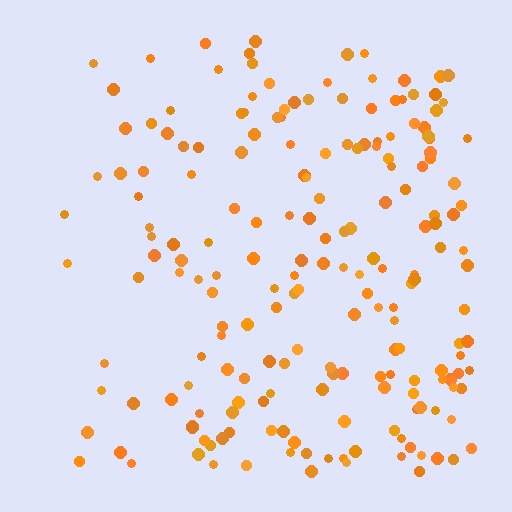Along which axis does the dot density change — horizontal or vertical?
Horizontal.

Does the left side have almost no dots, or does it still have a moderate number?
Still a moderate number, just noticeably fewer than the right.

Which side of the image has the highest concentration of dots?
The right.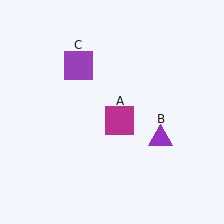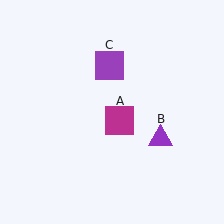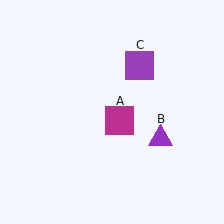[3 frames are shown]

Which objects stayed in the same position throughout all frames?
Magenta square (object A) and purple triangle (object B) remained stationary.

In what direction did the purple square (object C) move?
The purple square (object C) moved right.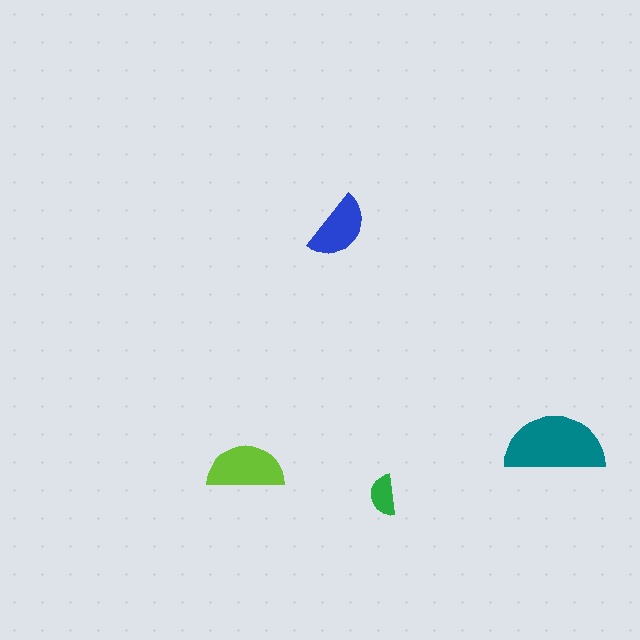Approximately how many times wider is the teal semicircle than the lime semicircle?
About 1.5 times wider.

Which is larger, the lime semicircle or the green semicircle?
The lime one.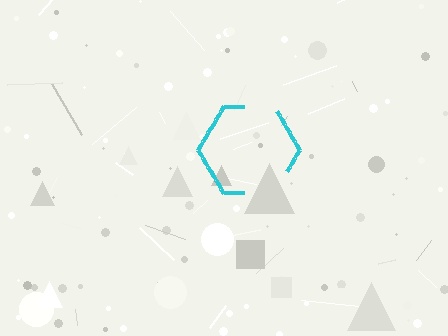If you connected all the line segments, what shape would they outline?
They would outline a hexagon.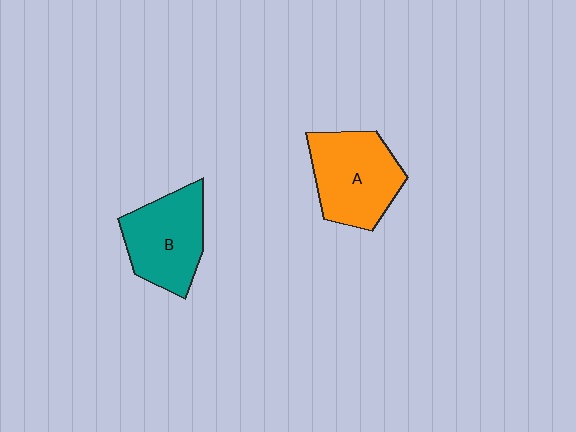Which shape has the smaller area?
Shape B (teal).